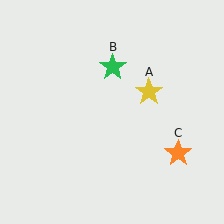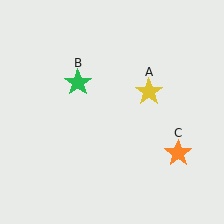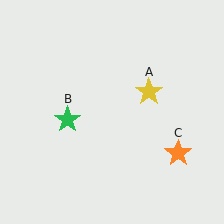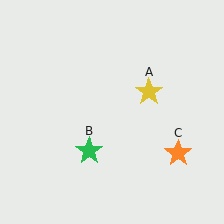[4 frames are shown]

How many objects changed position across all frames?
1 object changed position: green star (object B).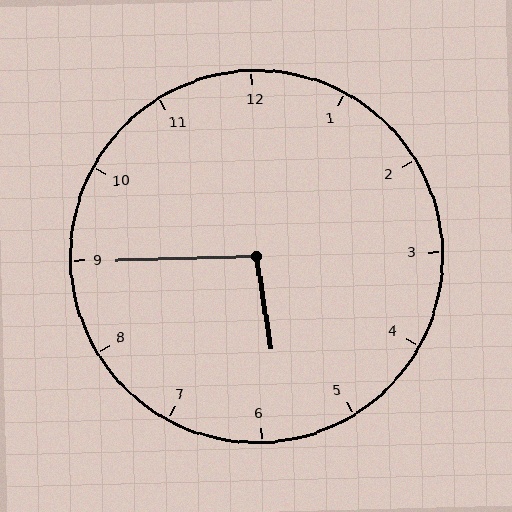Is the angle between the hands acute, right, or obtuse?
It is obtuse.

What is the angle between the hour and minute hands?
Approximately 98 degrees.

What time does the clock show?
5:45.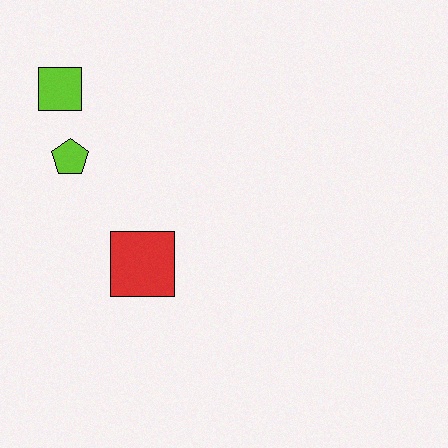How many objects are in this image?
There are 3 objects.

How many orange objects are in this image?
There are no orange objects.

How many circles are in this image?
There are no circles.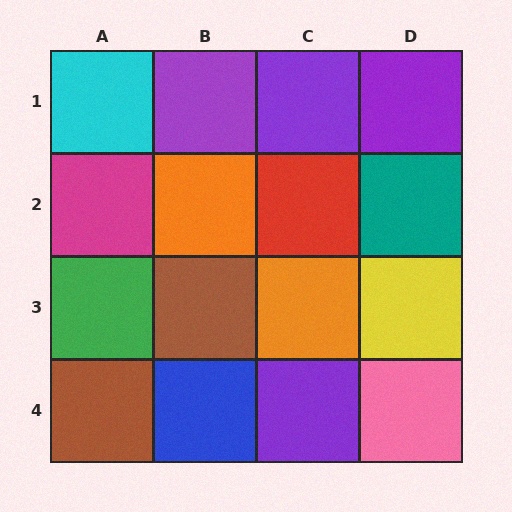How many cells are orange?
2 cells are orange.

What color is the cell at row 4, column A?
Brown.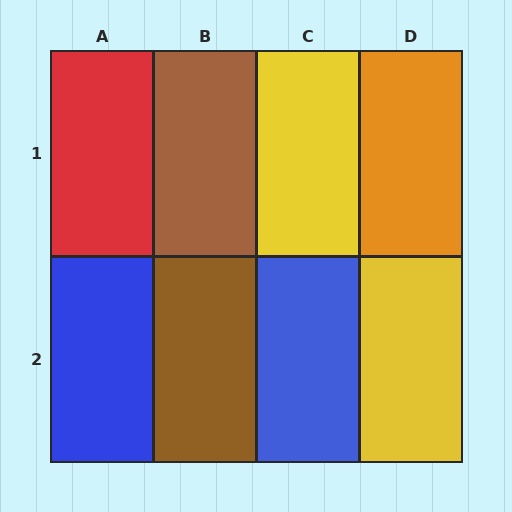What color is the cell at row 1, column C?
Yellow.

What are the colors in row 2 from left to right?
Blue, brown, blue, yellow.